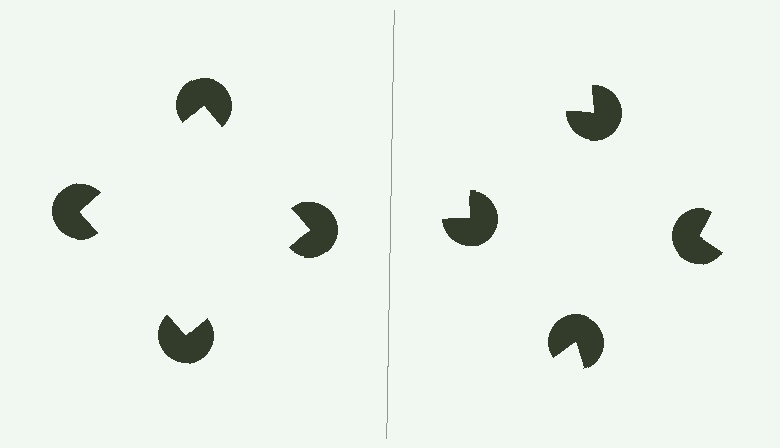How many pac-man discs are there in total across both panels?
8 — 4 on each side.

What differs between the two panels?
The pac-man discs are positioned identically on both sides; only the wedge orientations differ. On the left they align to a square; on the right they are misaligned.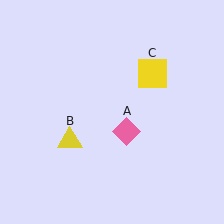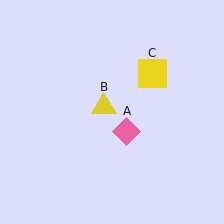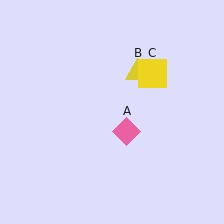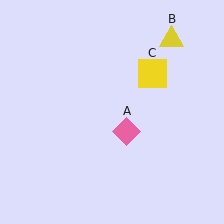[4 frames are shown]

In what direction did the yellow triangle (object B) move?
The yellow triangle (object B) moved up and to the right.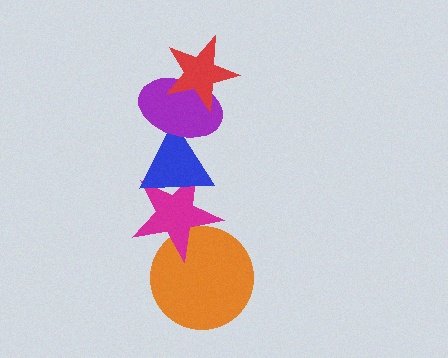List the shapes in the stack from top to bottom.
From top to bottom: the red star, the purple ellipse, the blue triangle, the magenta star, the orange circle.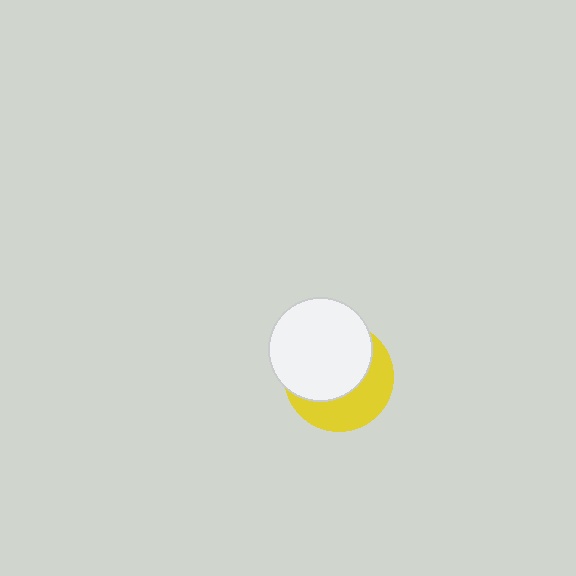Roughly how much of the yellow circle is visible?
A small part of it is visible (roughly 41%).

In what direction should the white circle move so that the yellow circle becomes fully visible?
The white circle should move toward the upper-left. That is the shortest direction to clear the overlap and leave the yellow circle fully visible.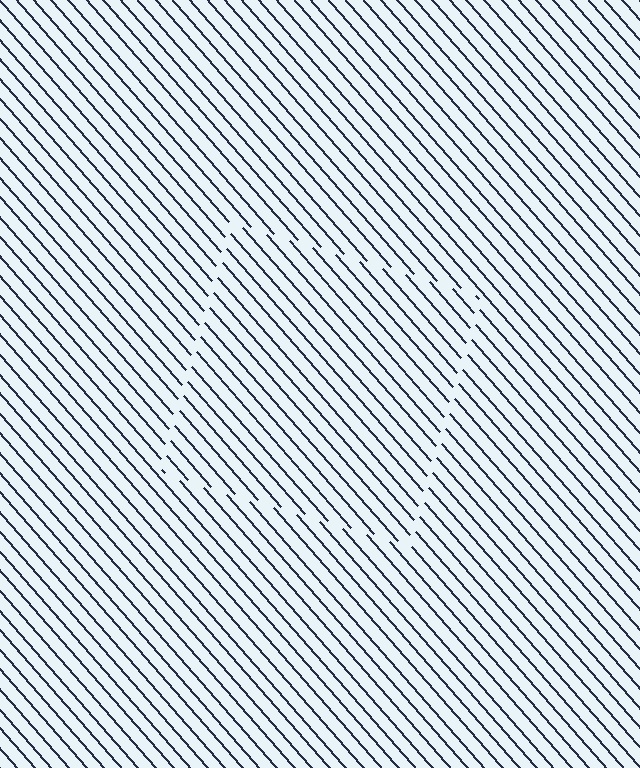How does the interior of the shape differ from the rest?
The interior of the shape contains the same grating, shifted by half a period — the contour is defined by the phase discontinuity where line-ends from the inner and outer gratings abut.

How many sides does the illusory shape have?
4 sides — the line-ends trace a square.